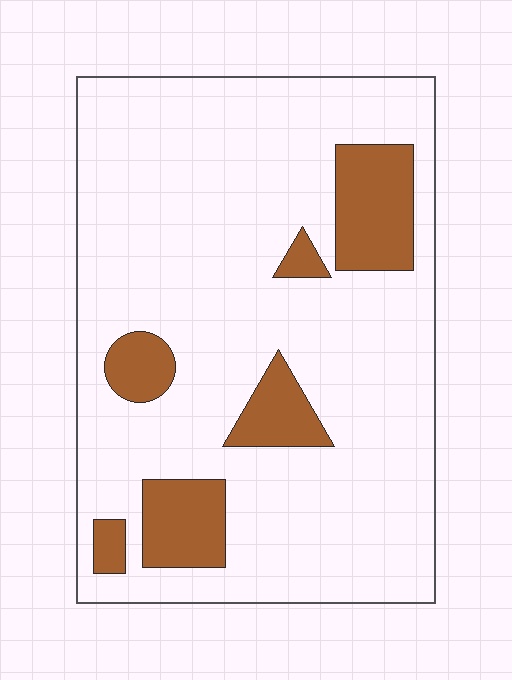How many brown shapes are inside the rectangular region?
6.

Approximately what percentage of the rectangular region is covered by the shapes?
Approximately 15%.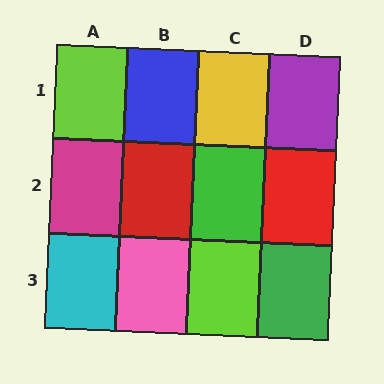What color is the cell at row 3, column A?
Cyan.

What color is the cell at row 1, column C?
Yellow.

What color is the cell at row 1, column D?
Purple.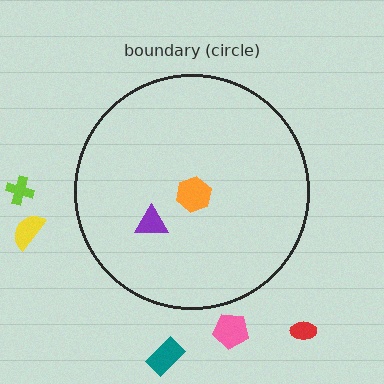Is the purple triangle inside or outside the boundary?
Inside.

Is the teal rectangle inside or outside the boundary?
Outside.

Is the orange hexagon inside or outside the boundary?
Inside.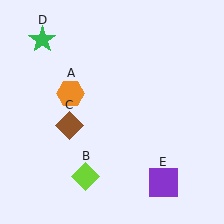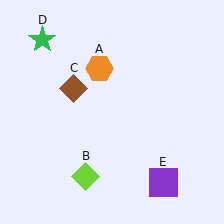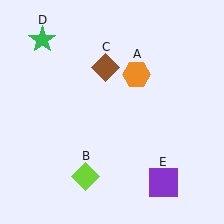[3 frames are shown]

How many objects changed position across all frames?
2 objects changed position: orange hexagon (object A), brown diamond (object C).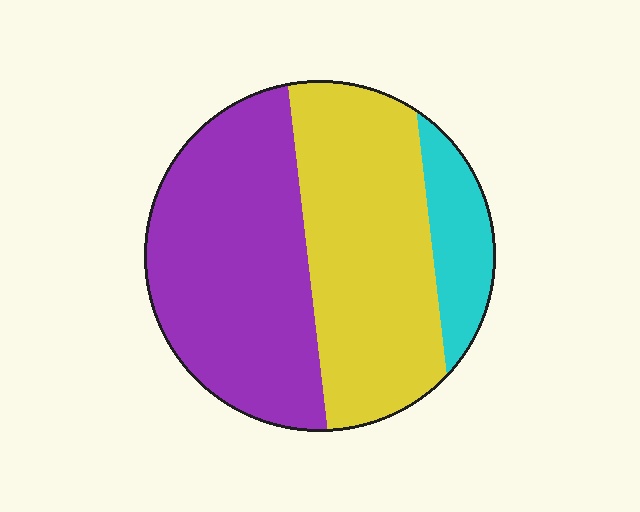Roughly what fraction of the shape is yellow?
Yellow covers around 40% of the shape.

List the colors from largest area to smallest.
From largest to smallest: purple, yellow, cyan.